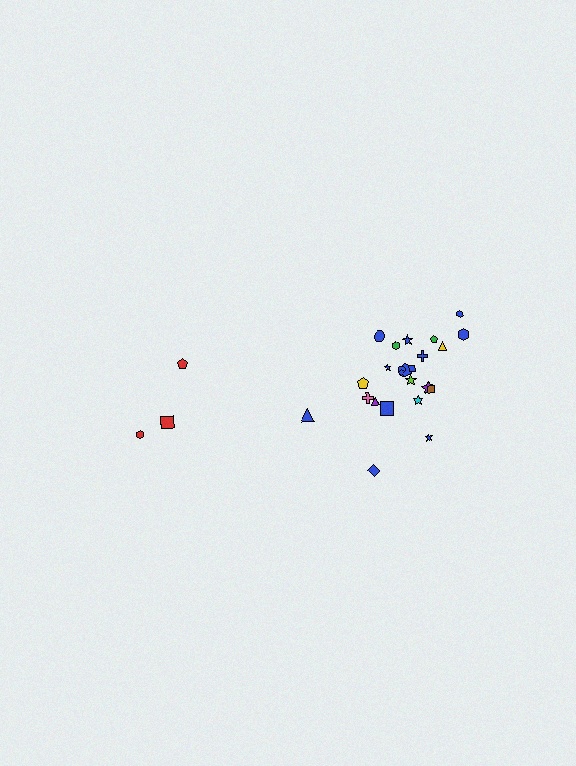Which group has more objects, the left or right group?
The right group.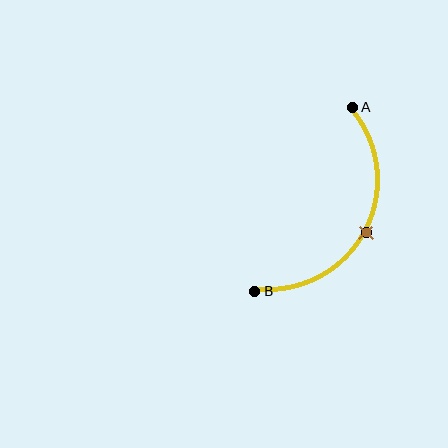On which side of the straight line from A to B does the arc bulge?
The arc bulges to the right of the straight line connecting A and B.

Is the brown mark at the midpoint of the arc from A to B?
Yes. The brown mark lies on the arc at equal arc-length from both A and B — it is the arc midpoint.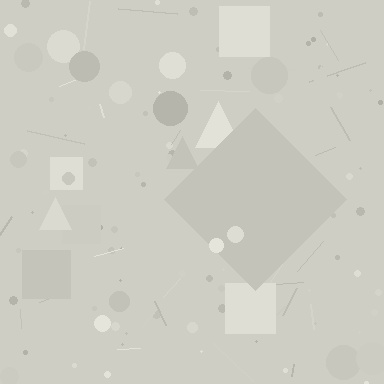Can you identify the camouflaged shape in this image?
The camouflaged shape is a diamond.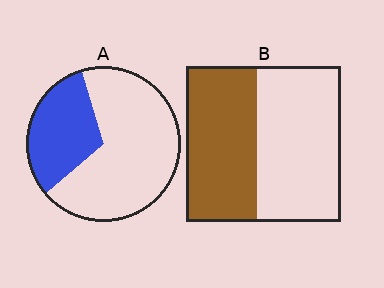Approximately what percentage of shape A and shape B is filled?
A is approximately 30% and B is approximately 45%.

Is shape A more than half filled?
No.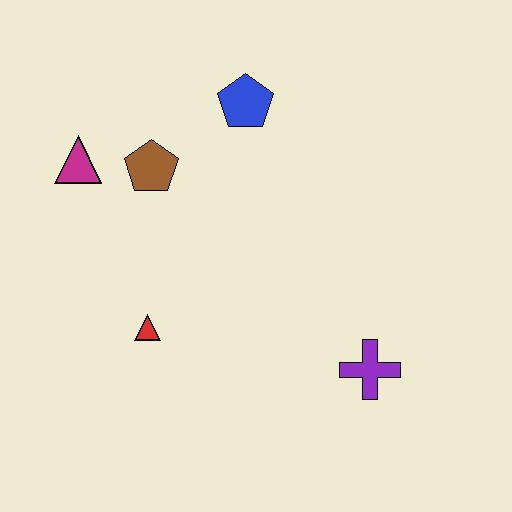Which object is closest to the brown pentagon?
The magenta triangle is closest to the brown pentagon.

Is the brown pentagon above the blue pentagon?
No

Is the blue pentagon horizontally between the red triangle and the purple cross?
Yes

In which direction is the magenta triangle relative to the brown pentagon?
The magenta triangle is to the left of the brown pentagon.